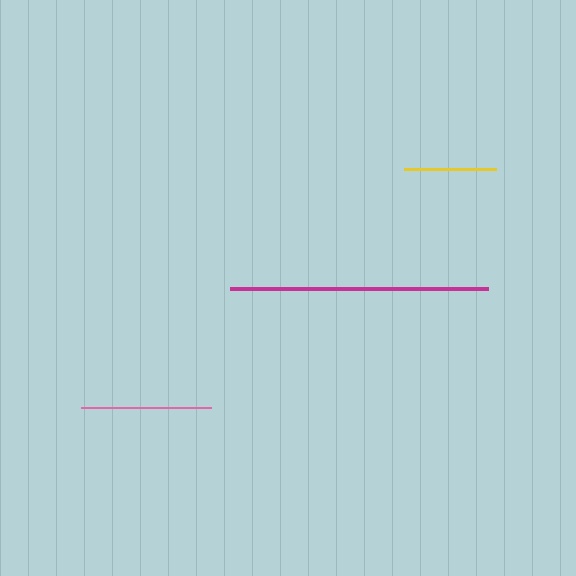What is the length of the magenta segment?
The magenta segment is approximately 258 pixels long.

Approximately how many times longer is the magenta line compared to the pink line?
The magenta line is approximately 2.0 times the length of the pink line.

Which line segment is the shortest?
The yellow line is the shortest at approximately 91 pixels.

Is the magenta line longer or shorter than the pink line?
The magenta line is longer than the pink line.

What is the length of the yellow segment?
The yellow segment is approximately 91 pixels long.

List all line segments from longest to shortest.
From longest to shortest: magenta, pink, yellow.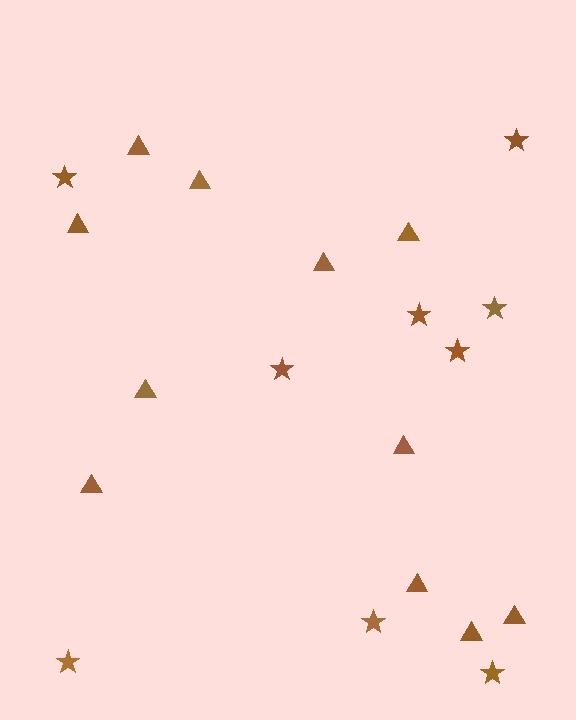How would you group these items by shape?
There are 2 groups: one group of stars (9) and one group of triangles (11).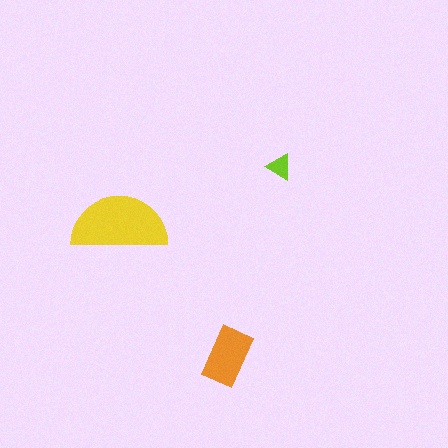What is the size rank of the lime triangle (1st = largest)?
3rd.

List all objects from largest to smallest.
The yellow semicircle, the orange rectangle, the lime triangle.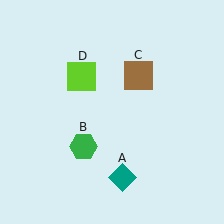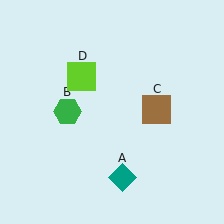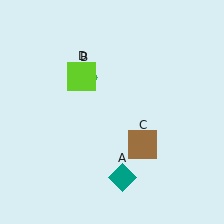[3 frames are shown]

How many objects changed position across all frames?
2 objects changed position: green hexagon (object B), brown square (object C).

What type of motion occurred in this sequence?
The green hexagon (object B), brown square (object C) rotated clockwise around the center of the scene.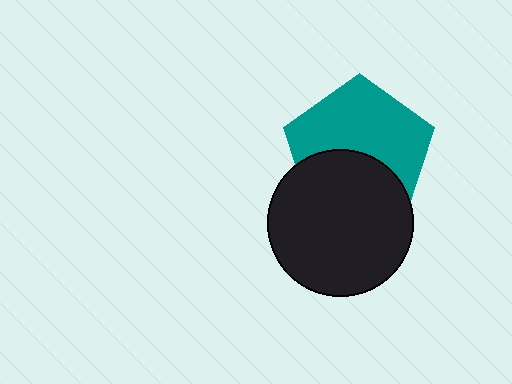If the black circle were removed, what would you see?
You would see the complete teal pentagon.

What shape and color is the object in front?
The object in front is a black circle.